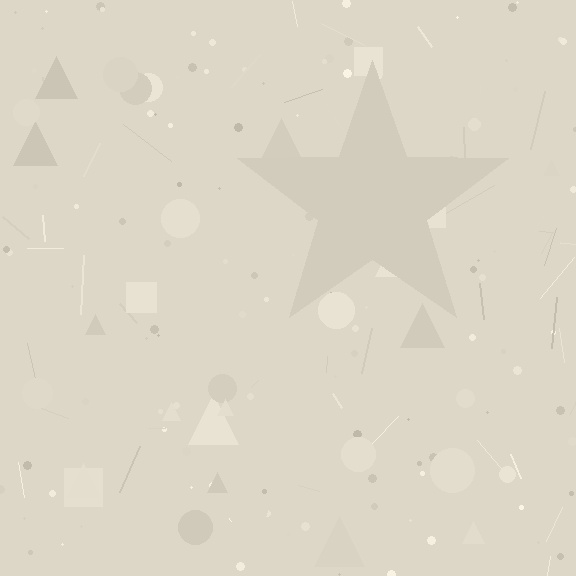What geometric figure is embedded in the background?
A star is embedded in the background.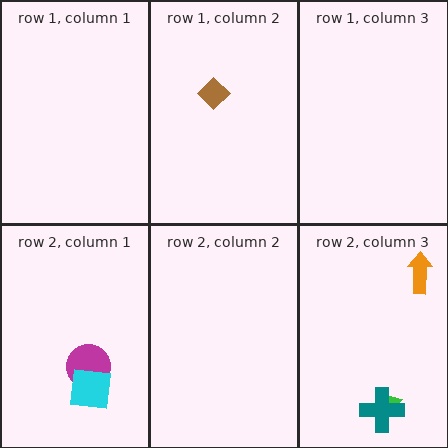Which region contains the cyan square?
The row 2, column 1 region.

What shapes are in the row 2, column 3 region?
The green triangle, the orange arrow, the teal cross.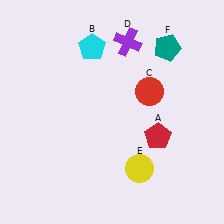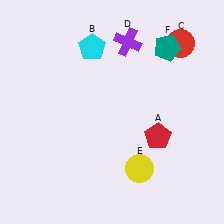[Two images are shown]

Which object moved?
The red circle (C) moved up.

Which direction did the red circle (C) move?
The red circle (C) moved up.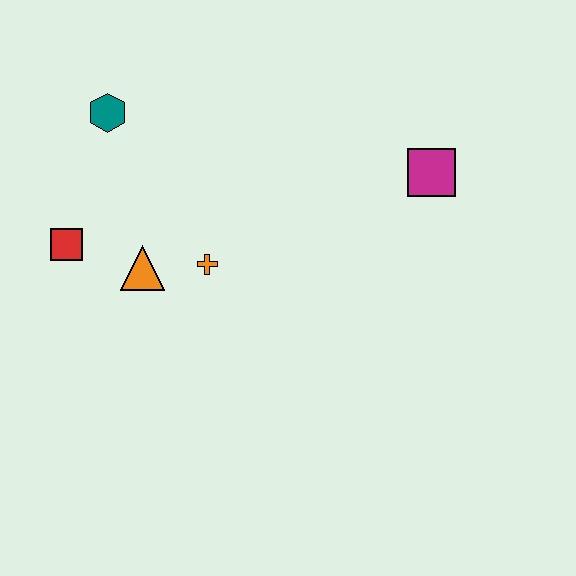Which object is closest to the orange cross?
The orange triangle is closest to the orange cross.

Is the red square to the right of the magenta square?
No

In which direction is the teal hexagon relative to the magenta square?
The teal hexagon is to the left of the magenta square.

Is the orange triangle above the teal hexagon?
No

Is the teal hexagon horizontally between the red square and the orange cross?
Yes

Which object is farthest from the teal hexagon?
The magenta square is farthest from the teal hexagon.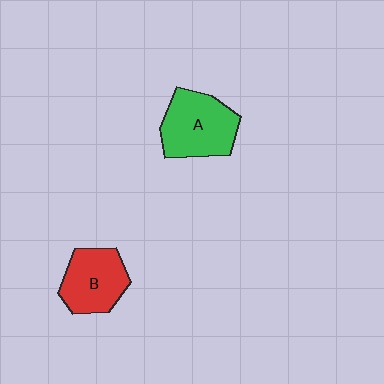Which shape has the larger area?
Shape A (green).